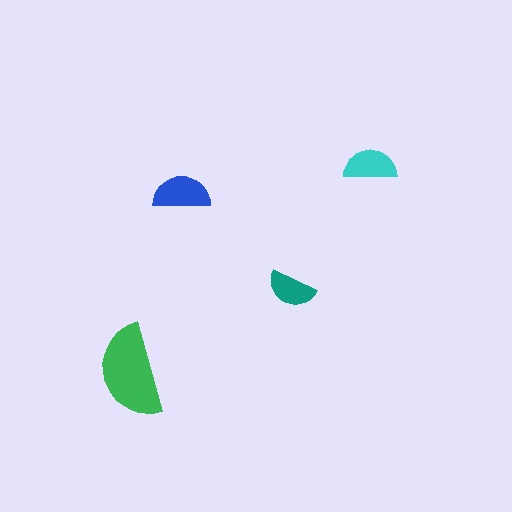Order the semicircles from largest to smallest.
the green one, the blue one, the cyan one, the teal one.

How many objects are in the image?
There are 4 objects in the image.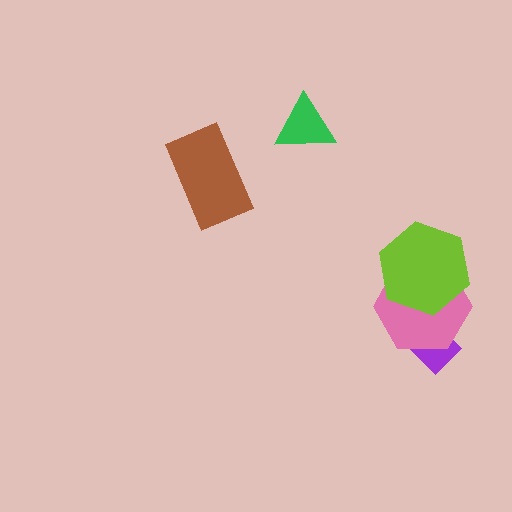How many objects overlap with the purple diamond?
1 object overlaps with the purple diamond.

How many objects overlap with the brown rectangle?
0 objects overlap with the brown rectangle.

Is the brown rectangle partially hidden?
No, no other shape covers it.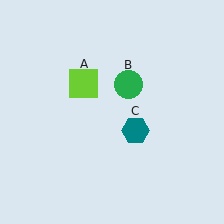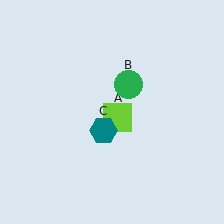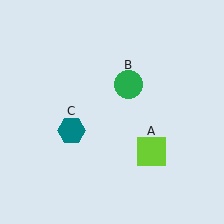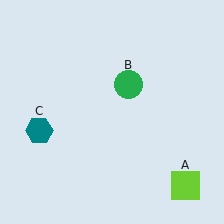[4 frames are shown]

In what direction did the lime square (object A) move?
The lime square (object A) moved down and to the right.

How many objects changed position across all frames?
2 objects changed position: lime square (object A), teal hexagon (object C).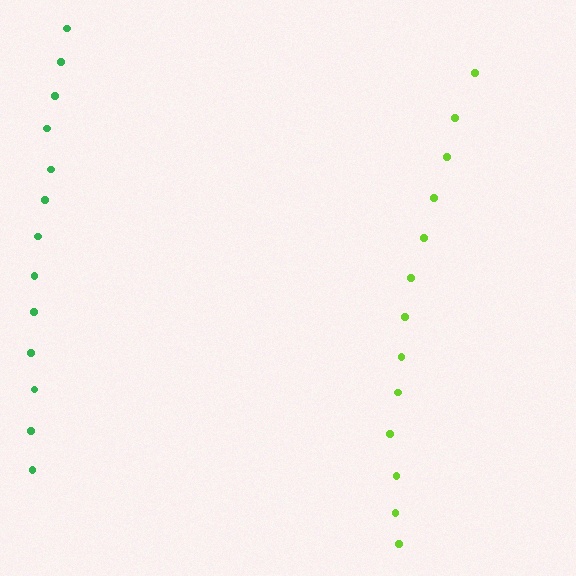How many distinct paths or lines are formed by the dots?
There are 2 distinct paths.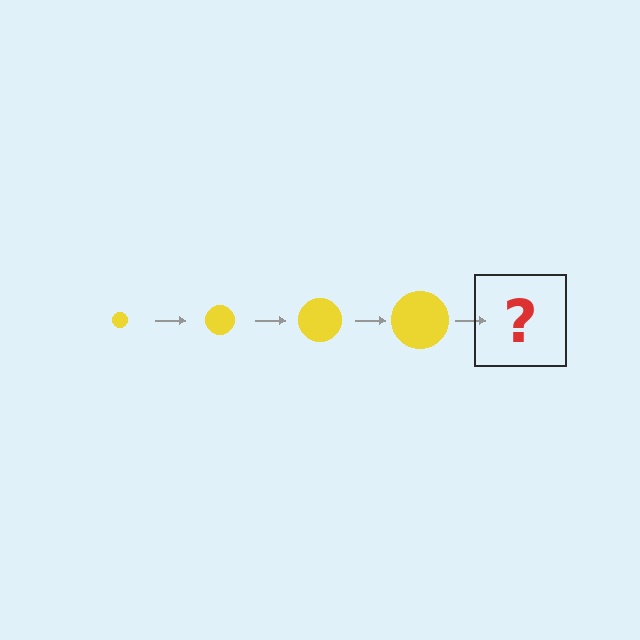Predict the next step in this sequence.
The next step is a yellow circle, larger than the previous one.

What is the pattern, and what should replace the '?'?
The pattern is that the circle gets progressively larger each step. The '?' should be a yellow circle, larger than the previous one.